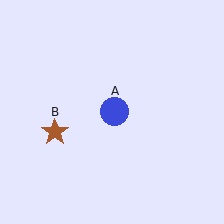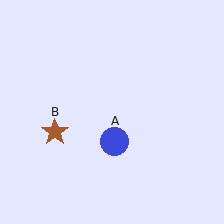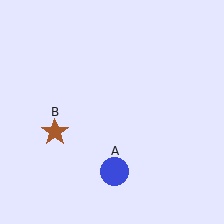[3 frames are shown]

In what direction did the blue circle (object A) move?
The blue circle (object A) moved down.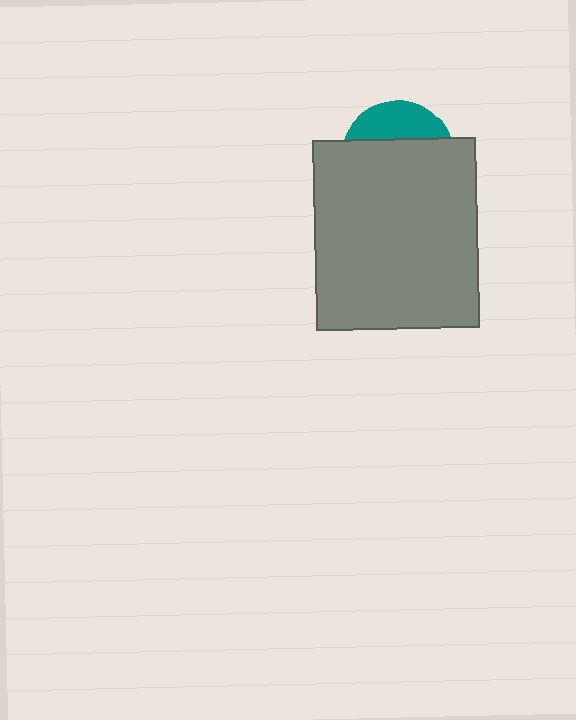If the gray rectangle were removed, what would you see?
You would see the complete teal circle.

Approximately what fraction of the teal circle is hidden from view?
Roughly 70% of the teal circle is hidden behind the gray rectangle.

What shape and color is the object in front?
The object in front is a gray rectangle.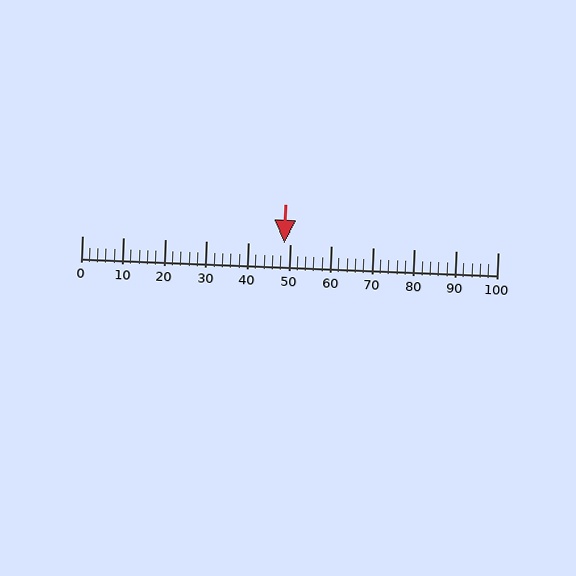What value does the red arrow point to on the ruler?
The red arrow points to approximately 49.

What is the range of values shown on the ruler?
The ruler shows values from 0 to 100.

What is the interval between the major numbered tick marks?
The major tick marks are spaced 10 units apart.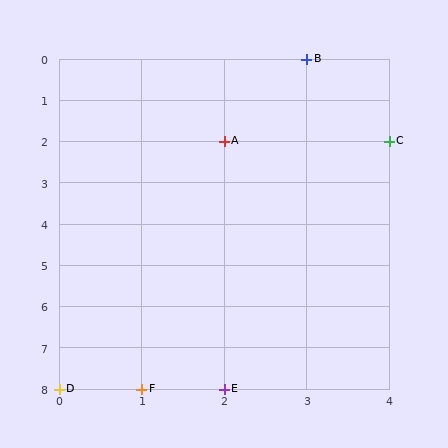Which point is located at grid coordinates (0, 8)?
Point D is at (0, 8).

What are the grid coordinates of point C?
Point C is at grid coordinates (4, 2).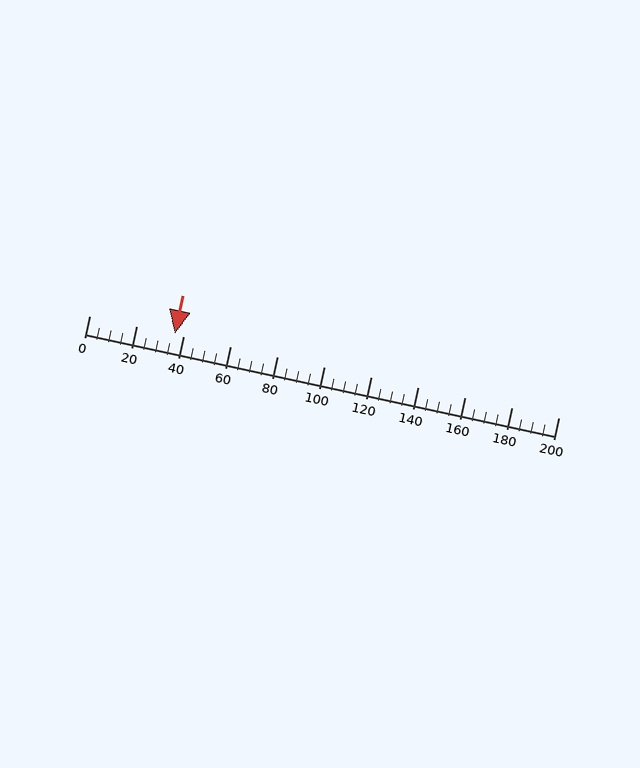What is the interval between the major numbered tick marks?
The major tick marks are spaced 20 units apart.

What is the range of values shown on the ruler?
The ruler shows values from 0 to 200.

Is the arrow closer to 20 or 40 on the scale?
The arrow is closer to 40.